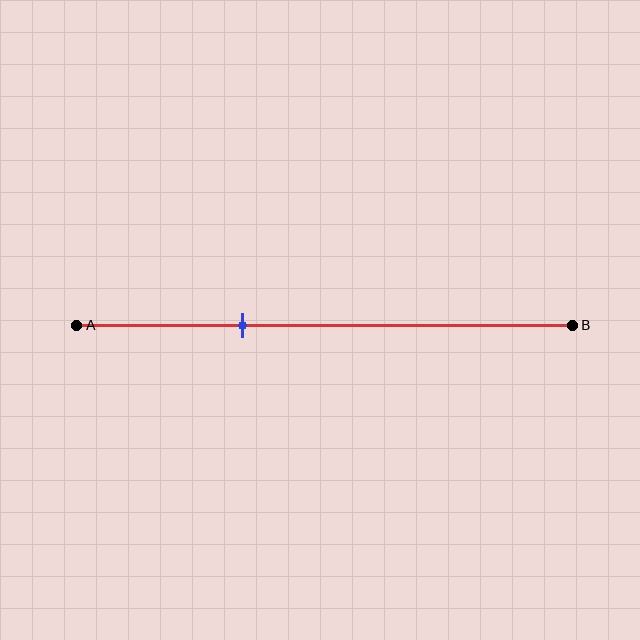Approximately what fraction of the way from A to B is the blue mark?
The blue mark is approximately 35% of the way from A to B.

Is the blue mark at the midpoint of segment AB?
No, the mark is at about 35% from A, not at the 50% midpoint.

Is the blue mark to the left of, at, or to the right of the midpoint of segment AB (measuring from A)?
The blue mark is to the left of the midpoint of segment AB.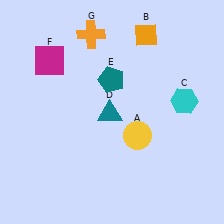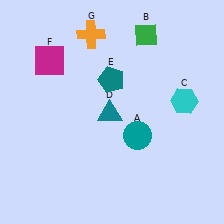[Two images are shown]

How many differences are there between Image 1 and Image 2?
There are 2 differences between the two images.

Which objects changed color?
A changed from yellow to teal. B changed from orange to green.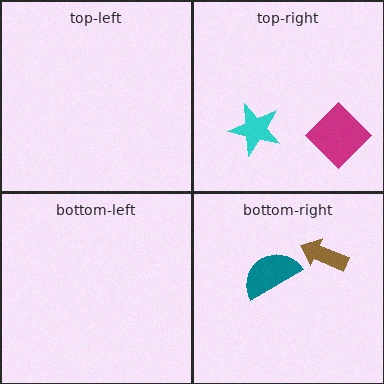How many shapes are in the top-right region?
2.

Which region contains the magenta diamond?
The top-right region.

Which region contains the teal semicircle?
The bottom-right region.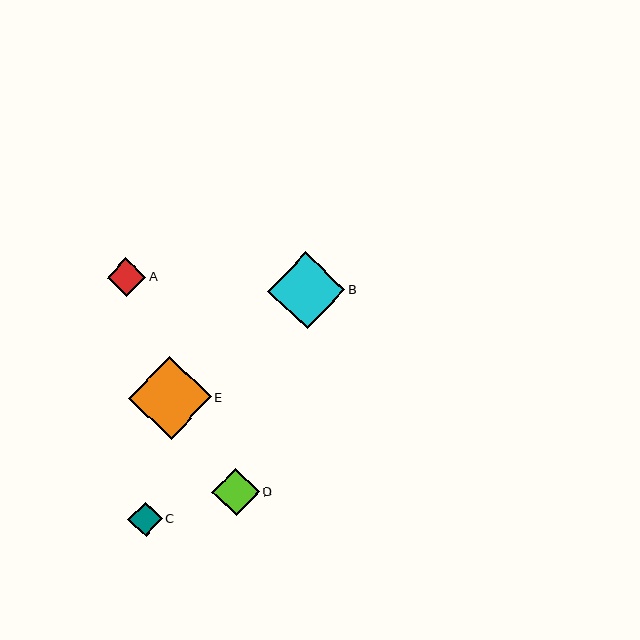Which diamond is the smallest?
Diamond C is the smallest with a size of approximately 35 pixels.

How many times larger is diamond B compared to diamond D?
Diamond B is approximately 1.6 times the size of diamond D.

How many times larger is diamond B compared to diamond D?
Diamond B is approximately 1.6 times the size of diamond D.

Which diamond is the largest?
Diamond E is the largest with a size of approximately 83 pixels.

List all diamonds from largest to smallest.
From largest to smallest: E, B, D, A, C.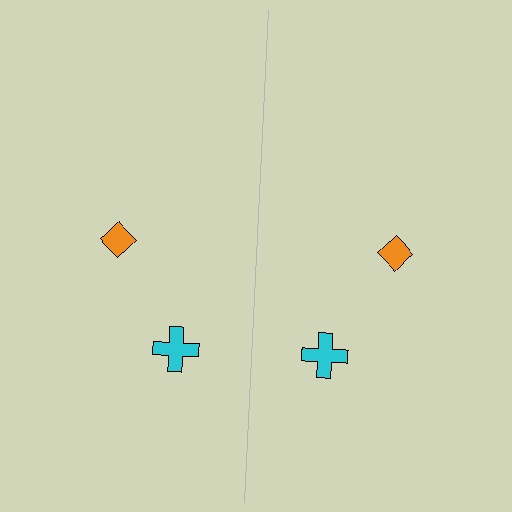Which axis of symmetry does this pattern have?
The pattern has a vertical axis of symmetry running through the center of the image.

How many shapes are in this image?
There are 4 shapes in this image.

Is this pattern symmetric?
Yes, this pattern has bilateral (reflection) symmetry.